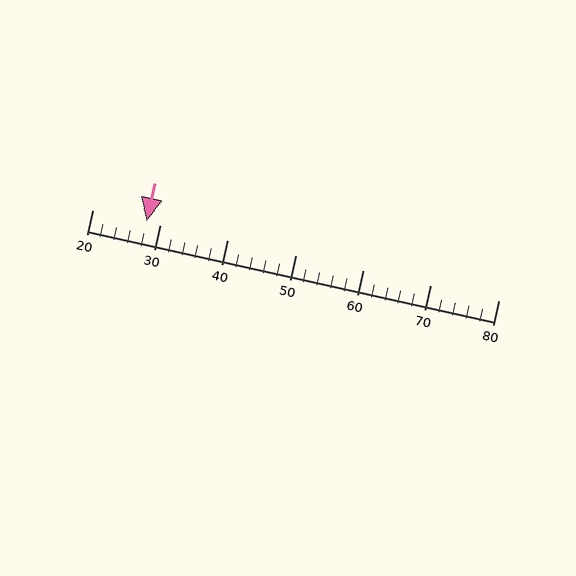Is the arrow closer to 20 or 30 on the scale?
The arrow is closer to 30.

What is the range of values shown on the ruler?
The ruler shows values from 20 to 80.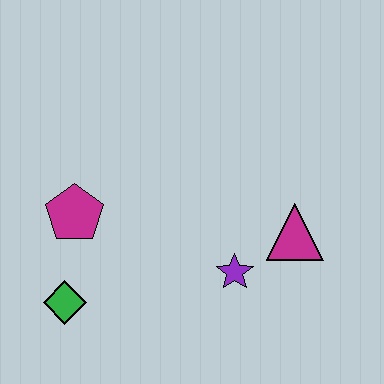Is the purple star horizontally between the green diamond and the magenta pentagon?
No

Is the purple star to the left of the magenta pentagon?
No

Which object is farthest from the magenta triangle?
The green diamond is farthest from the magenta triangle.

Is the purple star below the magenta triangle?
Yes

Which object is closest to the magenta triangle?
The purple star is closest to the magenta triangle.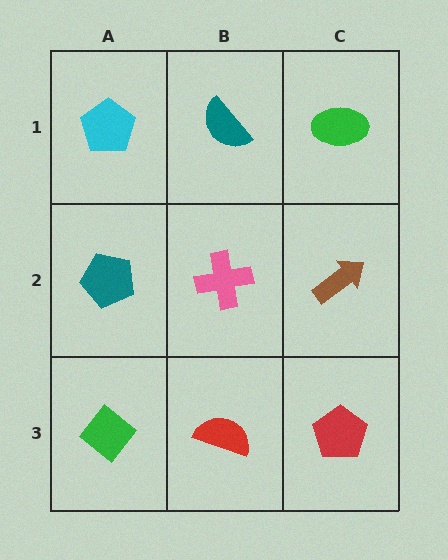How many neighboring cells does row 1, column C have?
2.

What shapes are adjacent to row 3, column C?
A brown arrow (row 2, column C), a red semicircle (row 3, column B).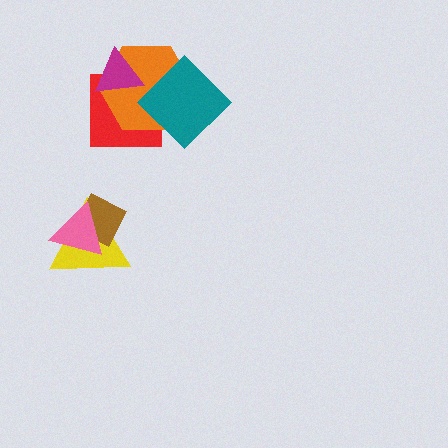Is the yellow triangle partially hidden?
Yes, it is partially covered by another shape.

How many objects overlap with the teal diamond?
2 objects overlap with the teal diamond.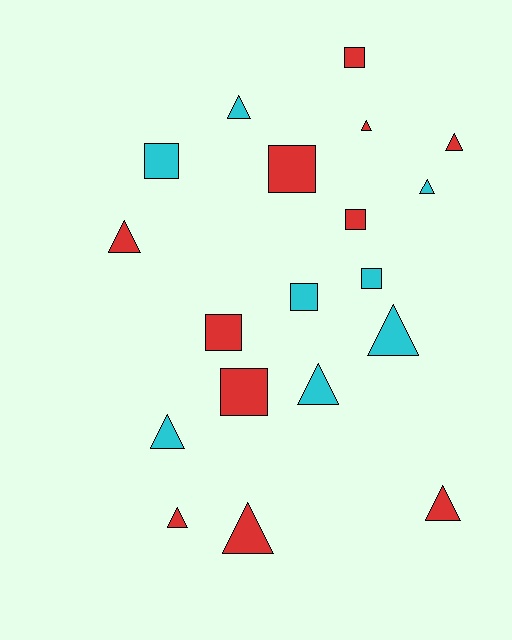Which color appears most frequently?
Red, with 11 objects.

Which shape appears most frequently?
Triangle, with 11 objects.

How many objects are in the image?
There are 19 objects.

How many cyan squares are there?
There are 3 cyan squares.